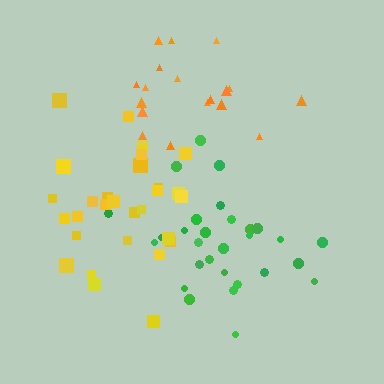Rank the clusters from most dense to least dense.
green, orange, yellow.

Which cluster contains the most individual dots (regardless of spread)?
Yellow (30).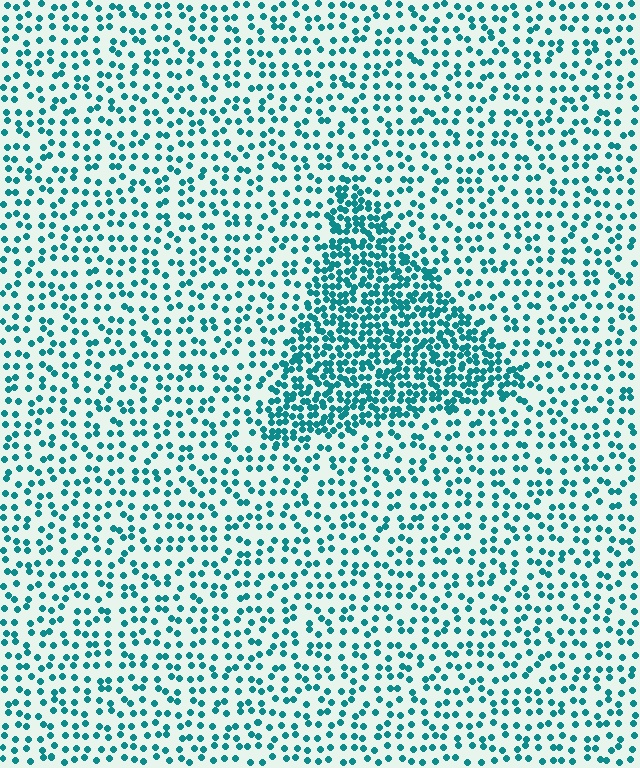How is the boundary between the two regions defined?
The boundary is defined by a change in element density (approximately 2.3x ratio). All elements are the same color, size, and shape.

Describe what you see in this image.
The image contains small teal elements arranged at two different densities. A triangle-shaped region is visible where the elements are more densely packed than the surrounding area.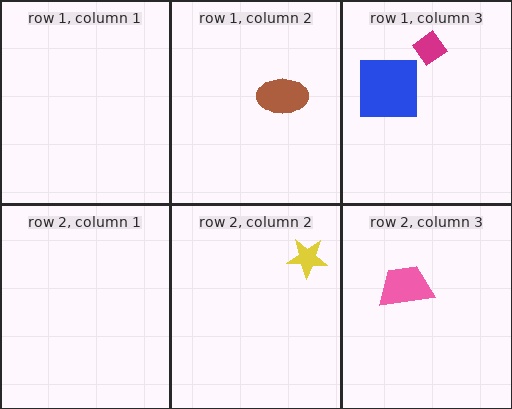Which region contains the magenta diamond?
The row 1, column 3 region.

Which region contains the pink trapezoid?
The row 2, column 3 region.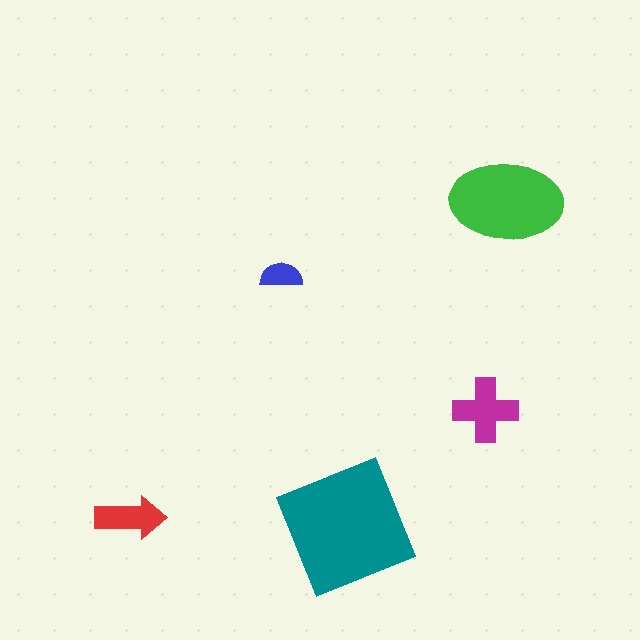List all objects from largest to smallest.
The teal square, the green ellipse, the magenta cross, the red arrow, the blue semicircle.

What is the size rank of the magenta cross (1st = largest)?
3rd.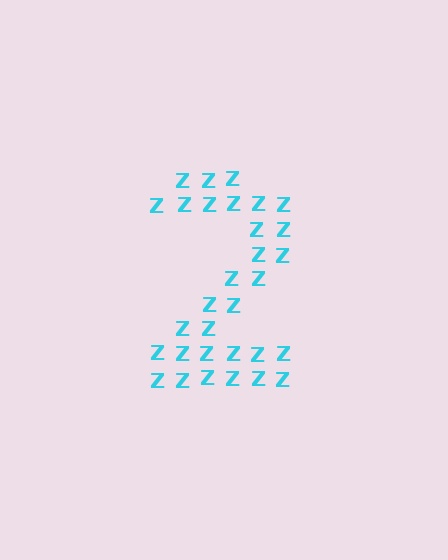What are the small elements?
The small elements are letter Z's.